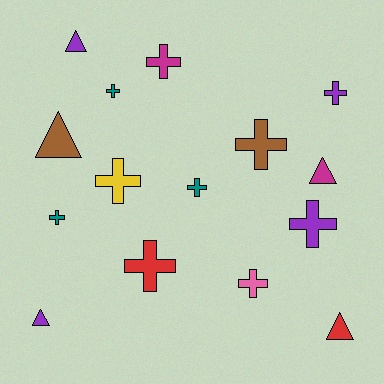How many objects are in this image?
There are 15 objects.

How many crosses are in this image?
There are 10 crosses.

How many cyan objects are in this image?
There are no cyan objects.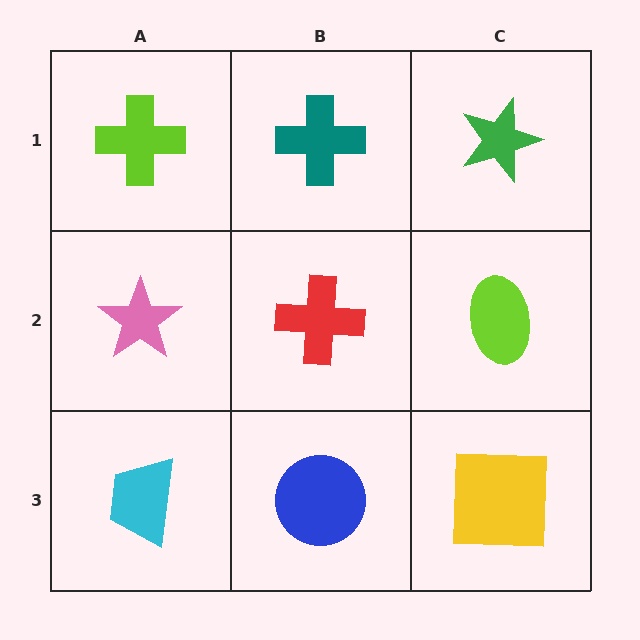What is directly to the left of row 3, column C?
A blue circle.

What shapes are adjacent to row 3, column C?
A lime ellipse (row 2, column C), a blue circle (row 3, column B).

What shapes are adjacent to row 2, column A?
A lime cross (row 1, column A), a cyan trapezoid (row 3, column A), a red cross (row 2, column B).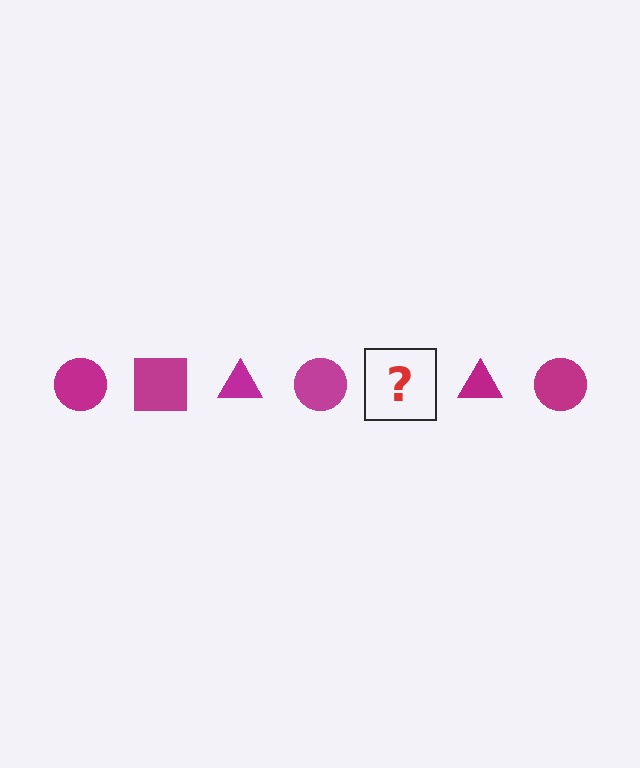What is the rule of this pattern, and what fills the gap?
The rule is that the pattern cycles through circle, square, triangle shapes in magenta. The gap should be filled with a magenta square.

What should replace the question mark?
The question mark should be replaced with a magenta square.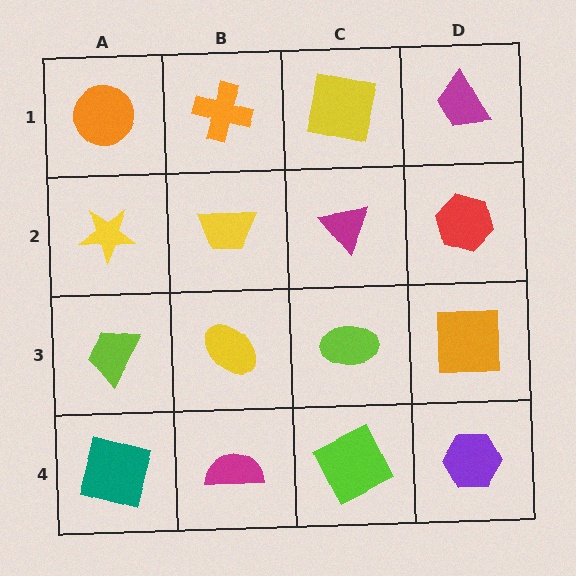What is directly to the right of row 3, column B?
A lime ellipse.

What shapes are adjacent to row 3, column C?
A magenta triangle (row 2, column C), a lime square (row 4, column C), a yellow ellipse (row 3, column B), an orange square (row 3, column D).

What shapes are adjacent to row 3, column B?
A yellow trapezoid (row 2, column B), a magenta semicircle (row 4, column B), a lime trapezoid (row 3, column A), a lime ellipse (row 3, column C).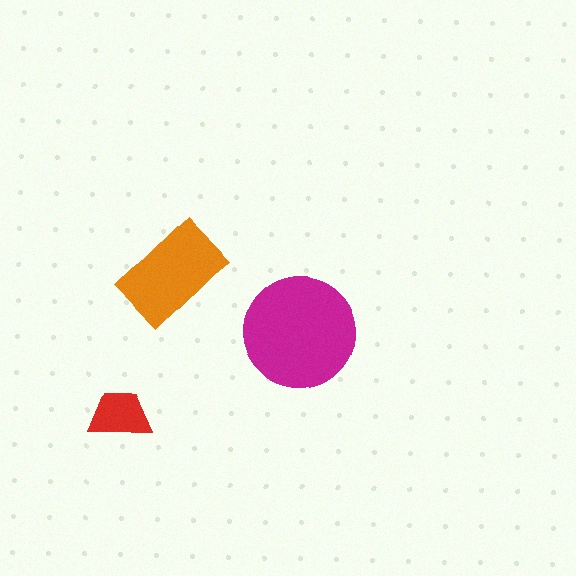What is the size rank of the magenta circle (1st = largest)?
1st.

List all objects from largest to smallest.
The magenta circle, the orange rectangle, the red trapezoid.